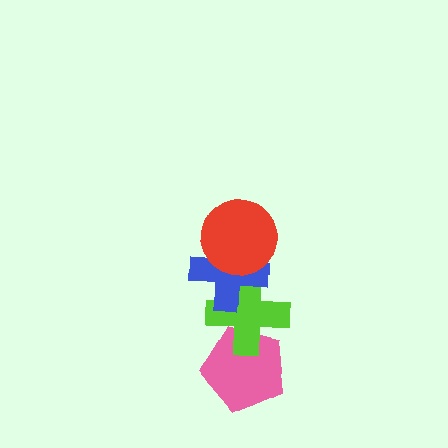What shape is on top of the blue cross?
The red circle is on top of the blue cross.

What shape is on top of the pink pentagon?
The lime cross is on top of the pink pentagon.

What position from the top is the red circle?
The red circle is 1st from the top.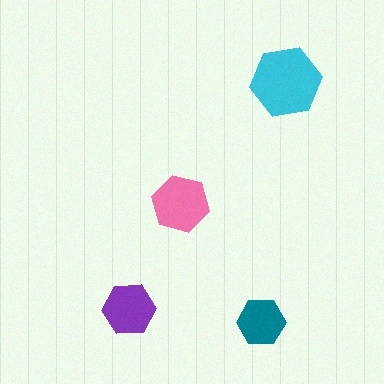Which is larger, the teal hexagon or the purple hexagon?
The purple one.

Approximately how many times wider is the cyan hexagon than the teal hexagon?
About 1.5 times wider.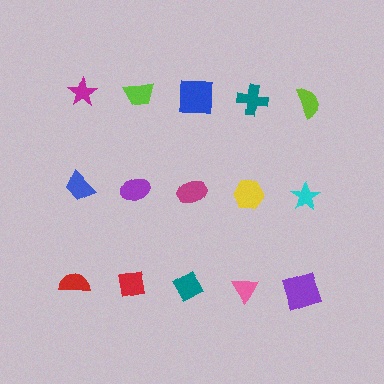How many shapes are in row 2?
5 shapes.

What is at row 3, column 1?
A red semicircle.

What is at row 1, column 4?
A teal cross.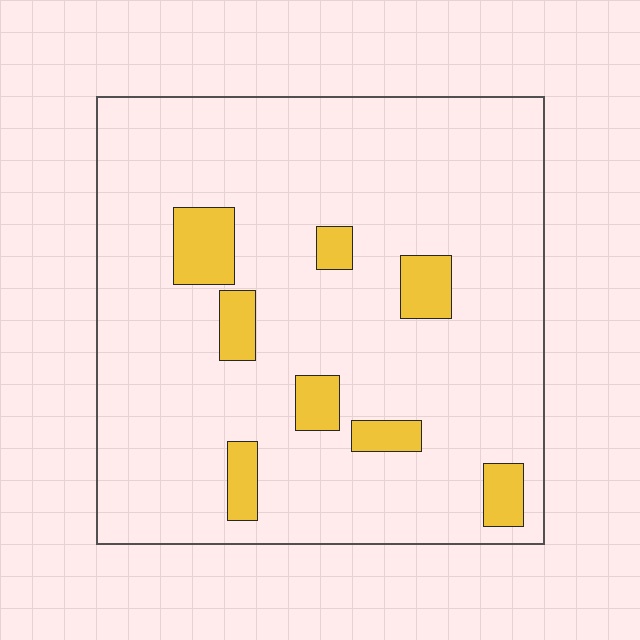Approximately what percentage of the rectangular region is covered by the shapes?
Approximately 10%.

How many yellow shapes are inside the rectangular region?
8.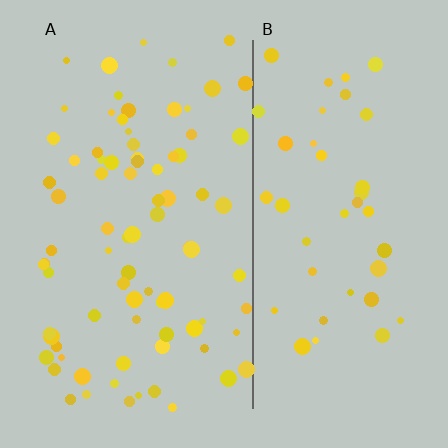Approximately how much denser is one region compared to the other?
Approximately 1.9× — region A over region B.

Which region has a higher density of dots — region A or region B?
A (the left).